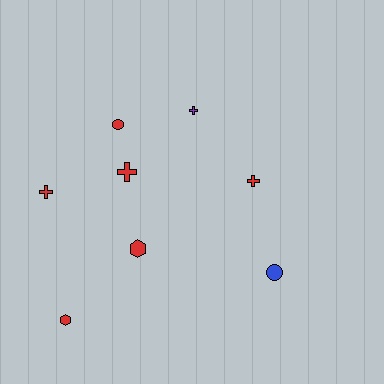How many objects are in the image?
There are 8 objects.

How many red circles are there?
There is 1 red circle.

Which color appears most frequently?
Red, with 6 objects.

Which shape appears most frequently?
Cross, with 4 objects.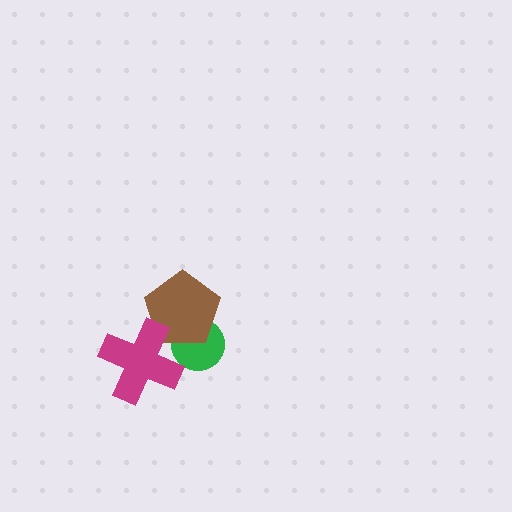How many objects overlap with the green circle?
2 objects overlap with the green circle.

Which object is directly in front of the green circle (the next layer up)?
The brown pentagon is directly in front of the green circle.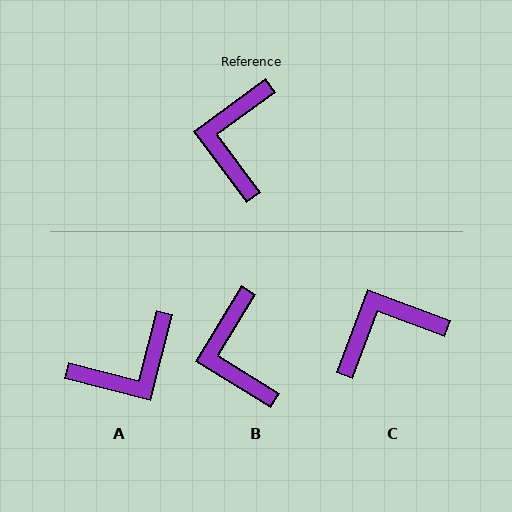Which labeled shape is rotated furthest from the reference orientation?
A, about 129 degrees away.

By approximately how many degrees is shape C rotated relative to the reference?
Approximately 57 degrees clockwise.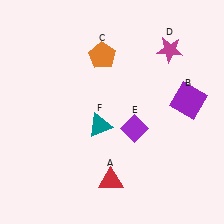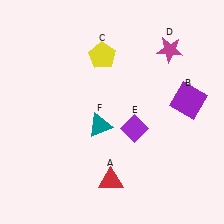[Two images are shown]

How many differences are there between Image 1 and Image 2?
There is 1 difference between the two images.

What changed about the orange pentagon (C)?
In Image 1, C is orange. In Image 2, it changed to yellow.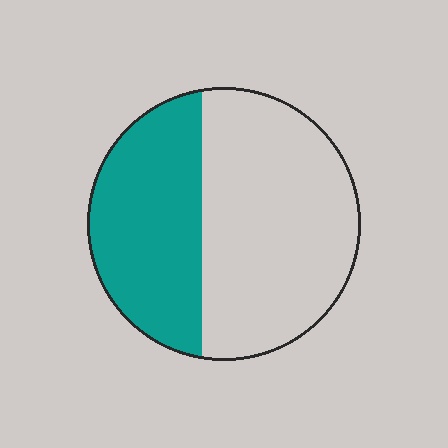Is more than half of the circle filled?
No.